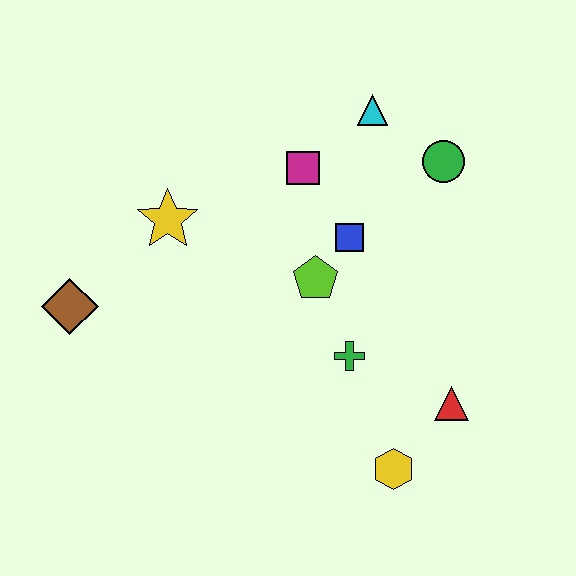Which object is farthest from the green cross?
The brown diamond is farthest from the green cross.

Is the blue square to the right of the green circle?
No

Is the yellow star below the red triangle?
No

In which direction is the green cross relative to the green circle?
The green cross is below the green circle.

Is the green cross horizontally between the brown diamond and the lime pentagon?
No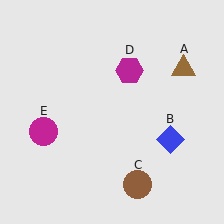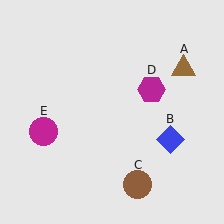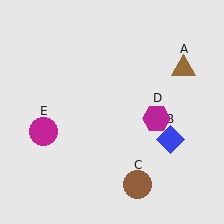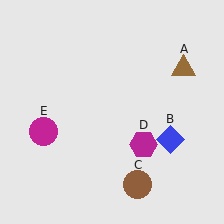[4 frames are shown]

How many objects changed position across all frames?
1 object changed position: magenta hexagon (object D).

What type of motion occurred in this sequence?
The magenta hexagon (object D) rotated clockwise around the center of the scene.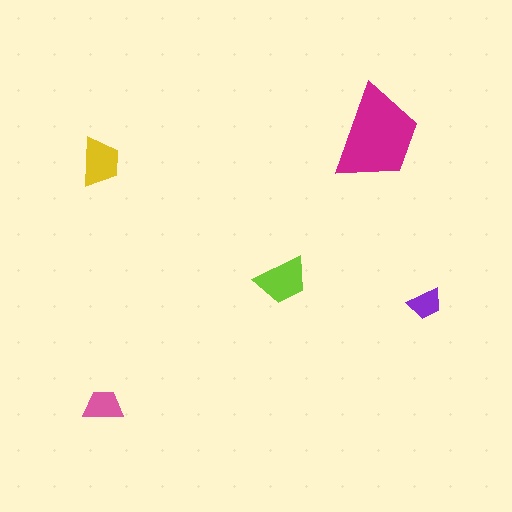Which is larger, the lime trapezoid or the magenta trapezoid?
The magenta one.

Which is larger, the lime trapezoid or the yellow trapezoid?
The lime one.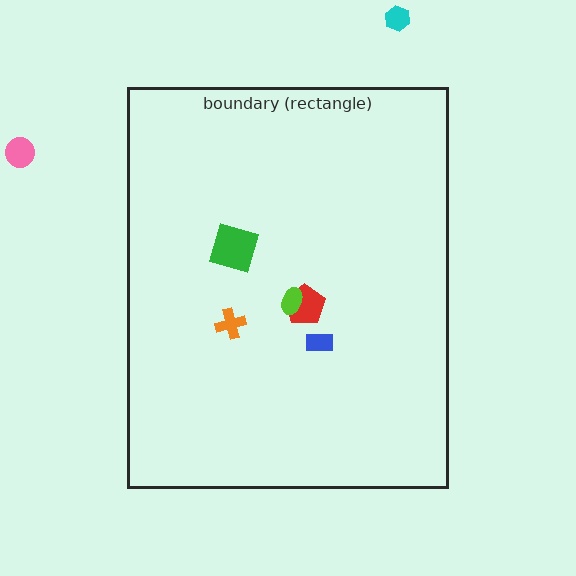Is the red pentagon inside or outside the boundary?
Inside.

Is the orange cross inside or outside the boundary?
Inside.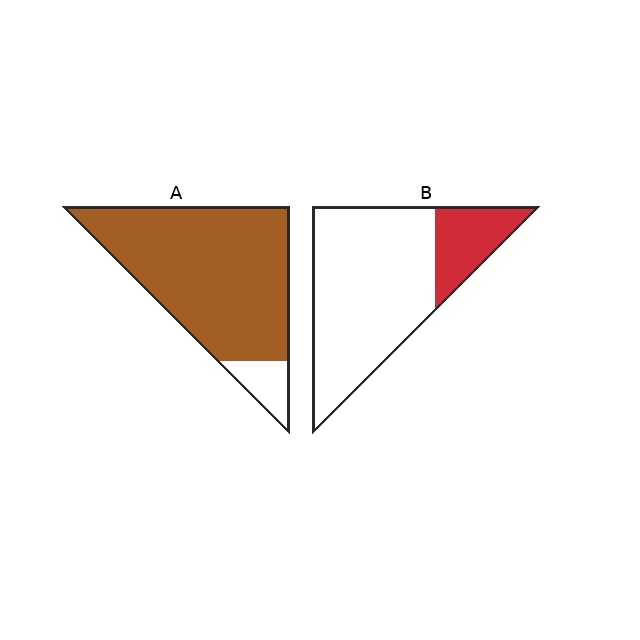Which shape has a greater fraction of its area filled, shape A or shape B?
Shape A.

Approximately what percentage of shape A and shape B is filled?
A is approximately 90% and B is approximately 20%.